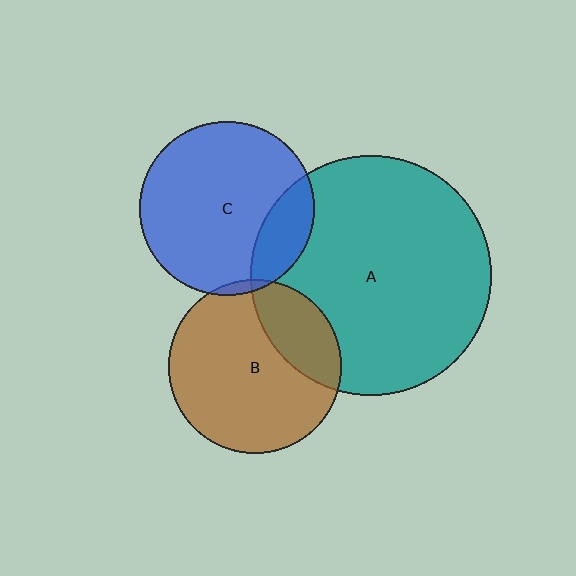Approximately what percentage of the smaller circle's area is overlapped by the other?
Approximately 25%.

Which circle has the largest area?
Circle A (teal).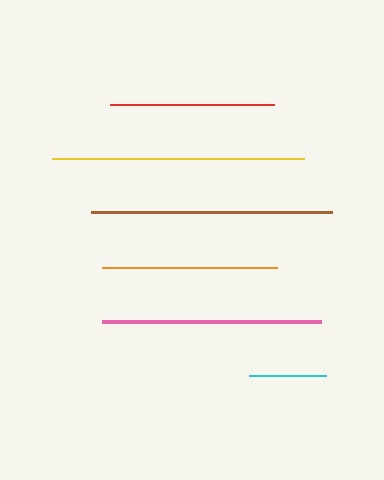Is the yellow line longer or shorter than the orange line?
The yellow line is longer than the orange line.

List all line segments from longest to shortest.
From longest to shortest: yellow, brown, pink, orange, red, cyan.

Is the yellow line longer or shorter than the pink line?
The yellow line is longer than the pink line.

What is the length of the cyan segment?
The cyan segment is approximately 78 pixels long.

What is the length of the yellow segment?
The yellow segment is approximately 251 pixels long.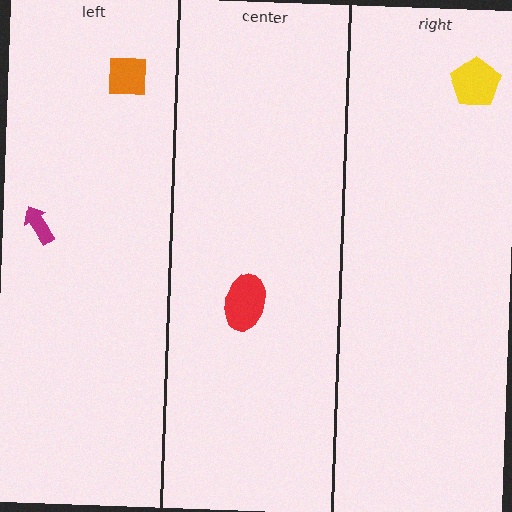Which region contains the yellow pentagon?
The right region.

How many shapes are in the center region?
1.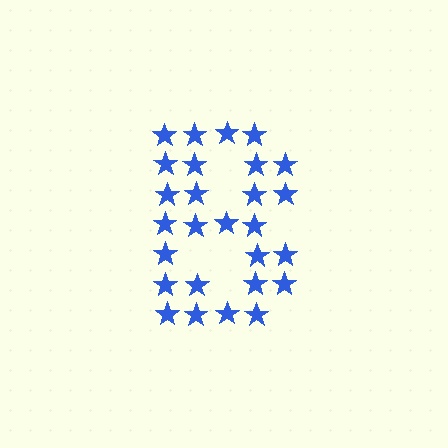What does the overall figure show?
The overall figure shows the digit 8.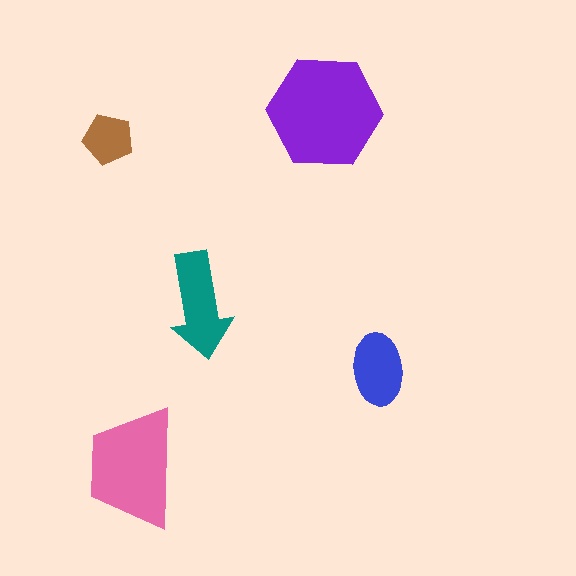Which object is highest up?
The purple hexagon is topmost.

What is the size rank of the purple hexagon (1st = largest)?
1st.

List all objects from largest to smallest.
The purple hexagon, the pink trapezoid, the teal arrow, the blue ellipse, the brown pentagon.